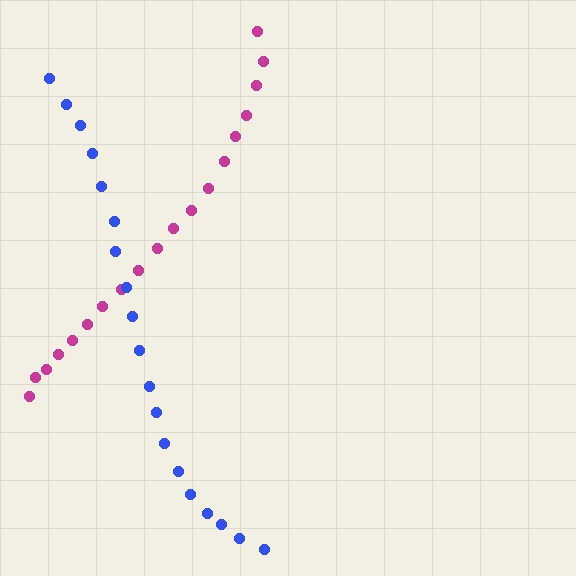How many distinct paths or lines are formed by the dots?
There are 2 distinct paths.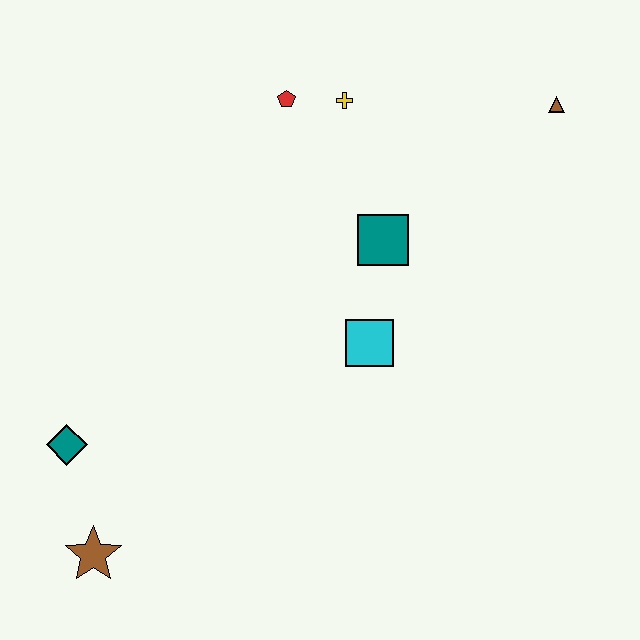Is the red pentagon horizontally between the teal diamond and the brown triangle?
Yes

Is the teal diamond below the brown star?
No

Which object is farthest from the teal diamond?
The brown triangle is farthest from the teal diamond.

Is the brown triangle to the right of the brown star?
Yes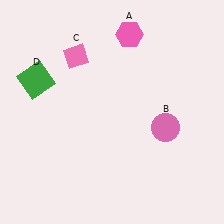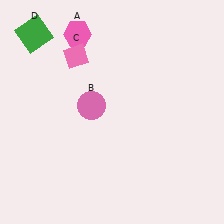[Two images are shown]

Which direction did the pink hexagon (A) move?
The pink hexagon (A) moved left.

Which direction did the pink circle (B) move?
The pink circle (B) moved left.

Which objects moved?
The objects that moved are: the pink hexagon (A), the pink circle (B), the green square (D).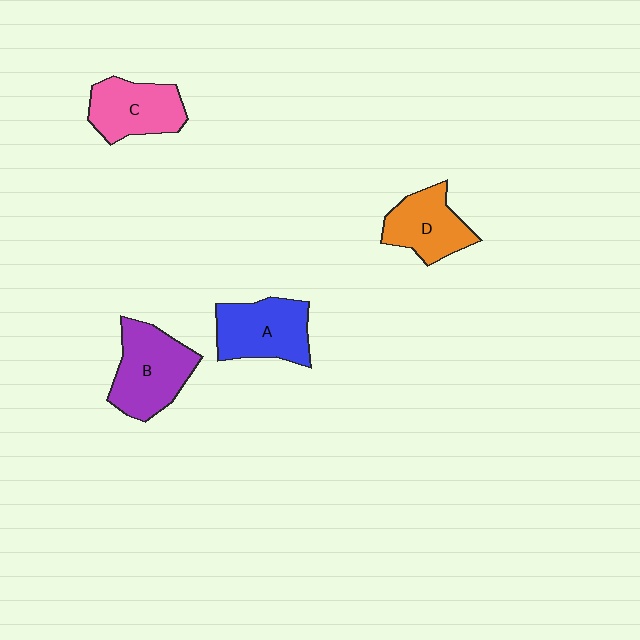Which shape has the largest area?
Shape B (purple).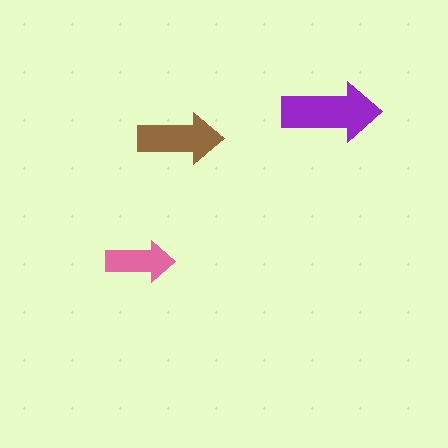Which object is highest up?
The purple arrow is topmost.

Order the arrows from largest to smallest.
the purple one, the brown one, the pink one.